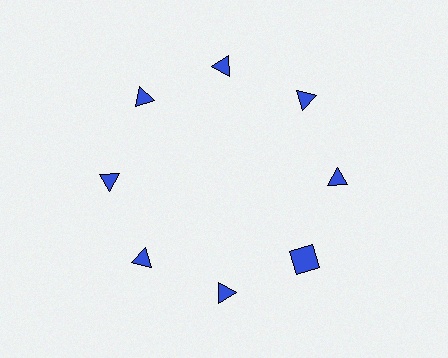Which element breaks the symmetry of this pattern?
The blue square at roughly the 4 o'clock position breaks the symmetry. All other shapes are blue triangles.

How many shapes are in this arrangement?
There are 8 shapes arranged in a ring pattern.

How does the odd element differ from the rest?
It has a different shape: square instead of triangle.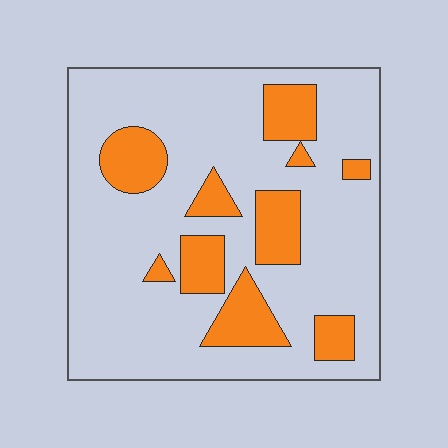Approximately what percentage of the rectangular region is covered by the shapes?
Approximately 20%.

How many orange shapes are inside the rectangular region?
10.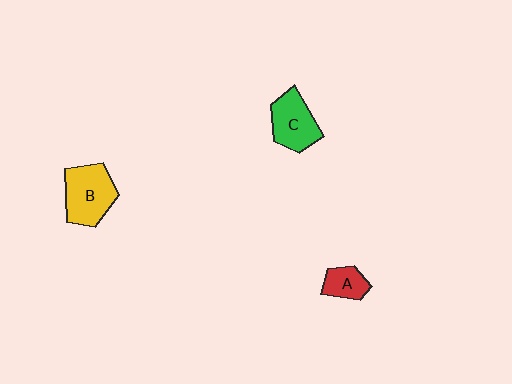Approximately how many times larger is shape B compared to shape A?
Approximately 2.1 times.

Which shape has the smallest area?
Shape A (red).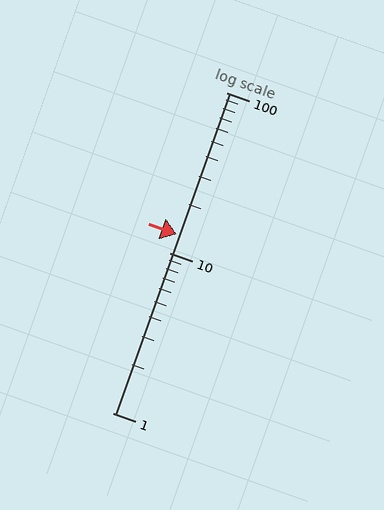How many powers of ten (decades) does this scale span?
The scale spans 2 decades, from 1 to 100.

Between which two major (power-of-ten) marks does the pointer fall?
The pointer is between 10 and 100.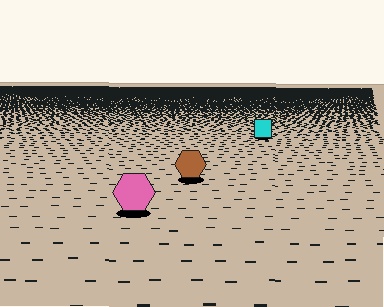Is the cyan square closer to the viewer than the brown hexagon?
No. The brown hexagon is closer — you can tell from the texture gradient: the ground texture is coarser near it.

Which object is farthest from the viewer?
The cyan square is farthest from the viewer. It appears smaller and the ground texture around it is denser.